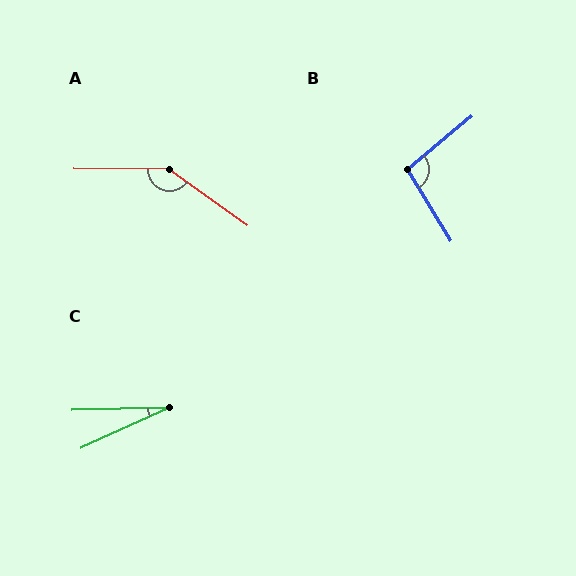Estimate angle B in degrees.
Approximately 98 degrees.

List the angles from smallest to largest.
C (23°), B (98°), A (145°).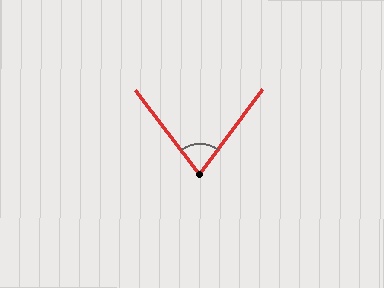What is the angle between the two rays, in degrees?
Approximately 74 degrees.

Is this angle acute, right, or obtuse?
It is acute.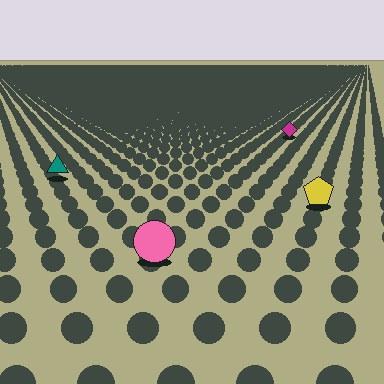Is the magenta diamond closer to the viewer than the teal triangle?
No. The teal triangle is closer — you can tell from the texture gradient: the ground texture is coarser near it.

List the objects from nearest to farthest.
From nearest to farthest: the pink circle, the yellow pentagon, the teal triangle, the magenta diamond.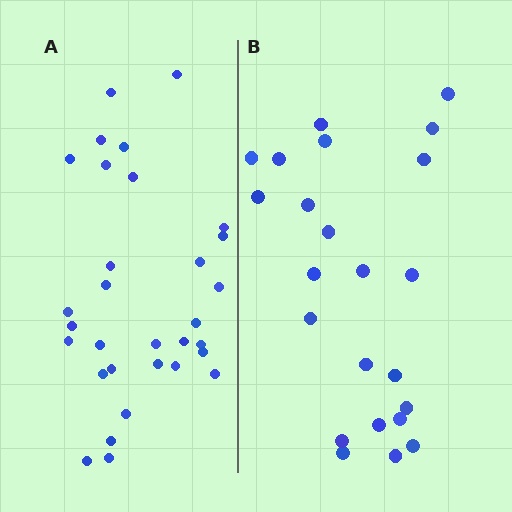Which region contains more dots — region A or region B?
Region A (the left region) has more dots.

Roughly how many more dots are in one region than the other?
Region A has roughly 8 or so more dots than region B.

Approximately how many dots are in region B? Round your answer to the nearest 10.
About 20 dots. (The exact count is 23, which rounds to 20.)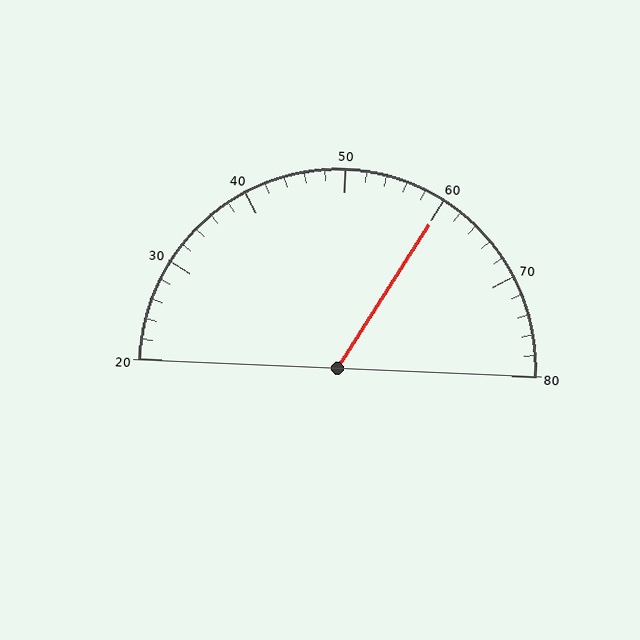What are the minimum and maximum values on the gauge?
The gauge ranges from 20 to 80.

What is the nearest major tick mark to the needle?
The nearest major tick mark is 60.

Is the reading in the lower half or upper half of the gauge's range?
The reading is in the upper half of the range (20 to 80).